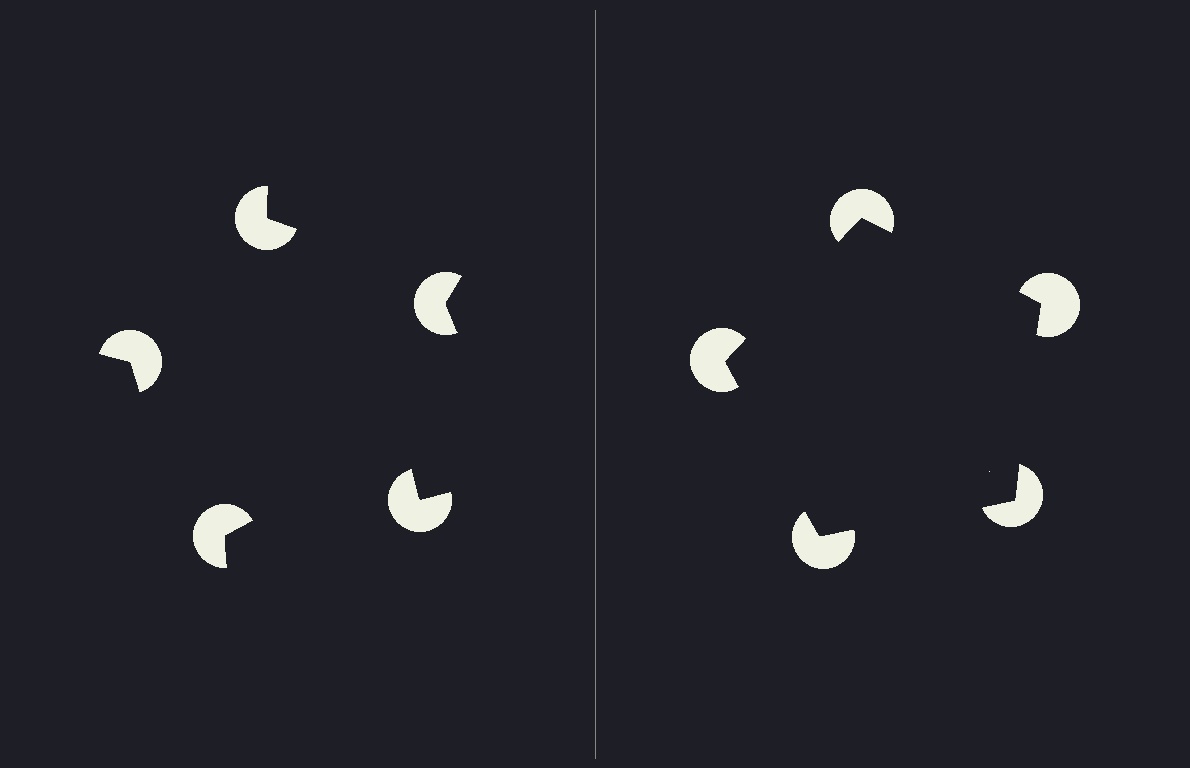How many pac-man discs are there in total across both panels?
10 — 5 on each side.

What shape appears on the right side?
An illusory pentagon.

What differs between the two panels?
The pac-man discs are positioned identically on both sides; only the wedge orientations differ. On the right they align to a pentagon; on the left they are misaligned.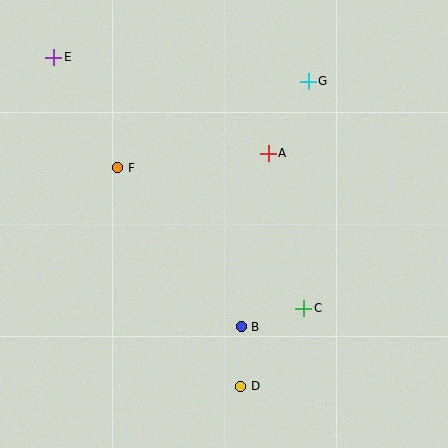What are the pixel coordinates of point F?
Point F is at (118, 168).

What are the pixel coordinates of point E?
Point E is at (54, 57).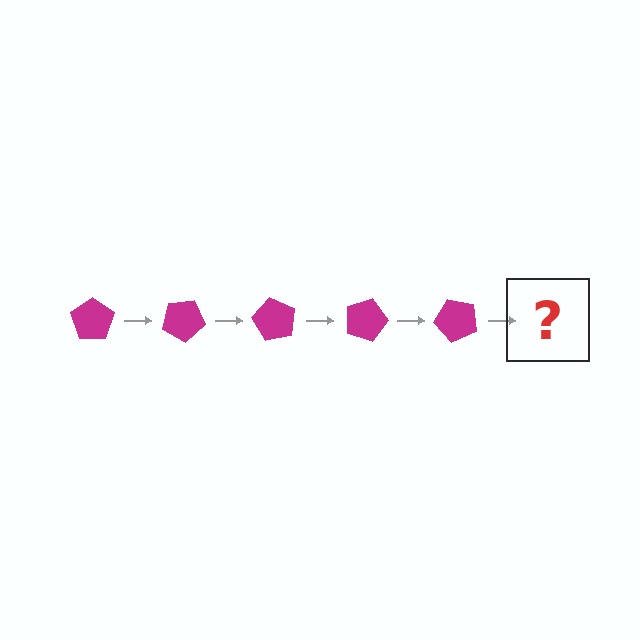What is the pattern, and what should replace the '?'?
The pattern is that the pentagon rotates 30 degrees each step. The '?' should be a magenta pentagon rotated 150 degrees.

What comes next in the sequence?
The next element should be a magenta pentagon rotated 150 degrees.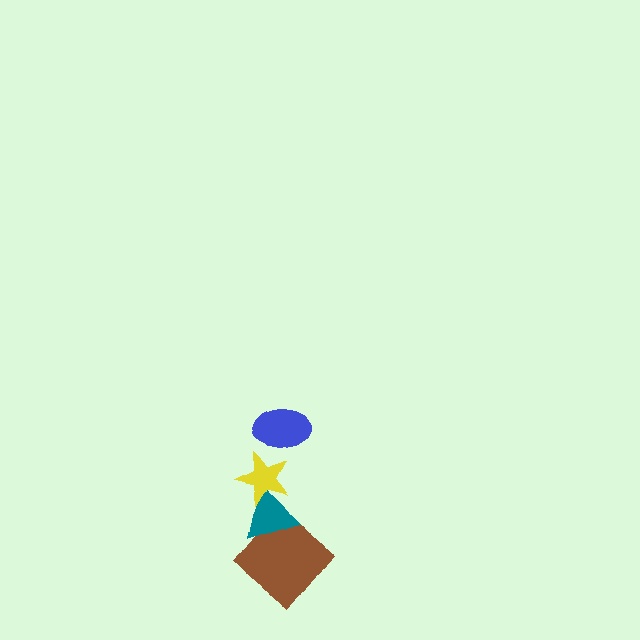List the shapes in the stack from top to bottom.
From top to bottom: the blue ellipse, the yellow star, the teal triangle, the brown diamond.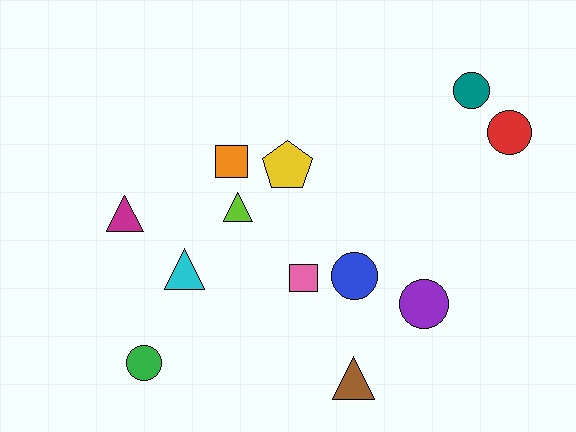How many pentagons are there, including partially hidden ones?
There is 1 pentagon.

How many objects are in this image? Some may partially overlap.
There are 12 objects.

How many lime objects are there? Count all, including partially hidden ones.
There is 1 lime object.